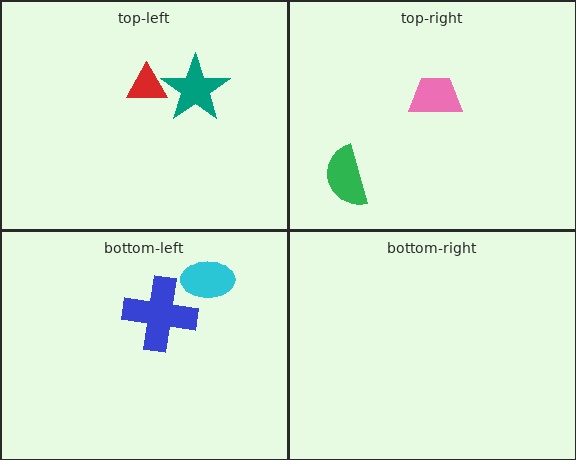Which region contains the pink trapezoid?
The top-right region.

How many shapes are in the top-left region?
2.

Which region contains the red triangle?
The top-left region.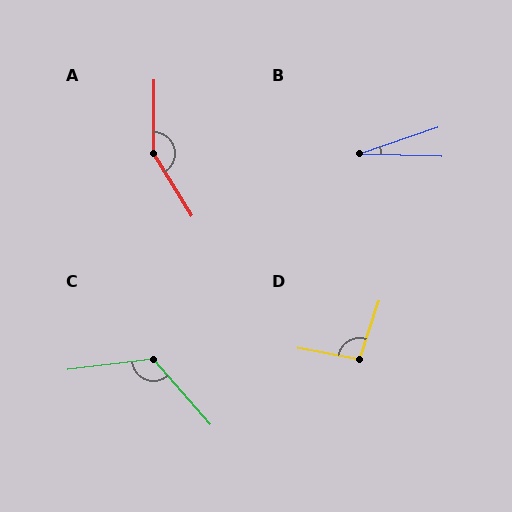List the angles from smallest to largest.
B (20°), D (98°), C (124°), A (148°).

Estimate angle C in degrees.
Approximately 124 degrees.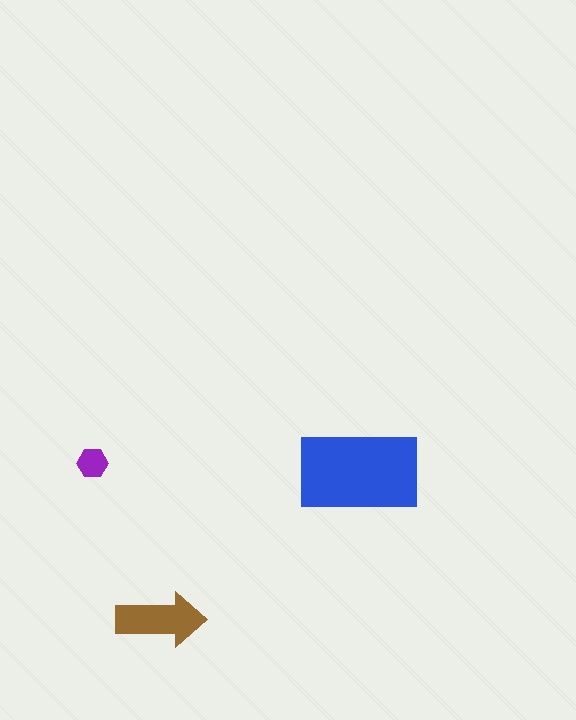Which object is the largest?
The blue rectangle.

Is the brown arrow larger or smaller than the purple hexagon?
Larger.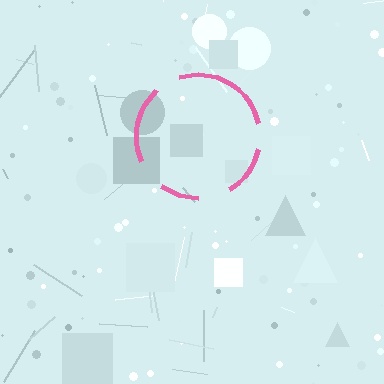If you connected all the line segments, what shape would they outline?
They would outline a circle.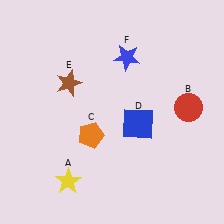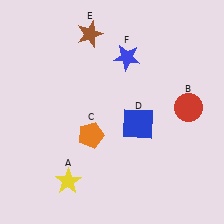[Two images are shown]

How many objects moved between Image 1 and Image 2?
1 object moved between the two images.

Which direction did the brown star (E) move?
The brown star (E) moved up.